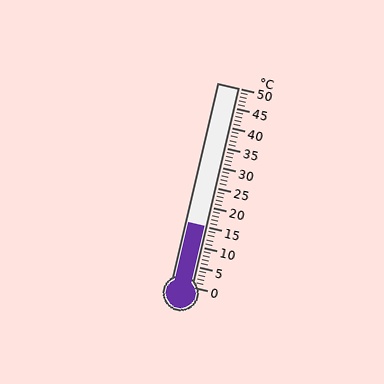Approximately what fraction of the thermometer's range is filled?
The thermometer is filled to approximately 30% of its range.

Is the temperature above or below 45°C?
The temperature is below 45°C.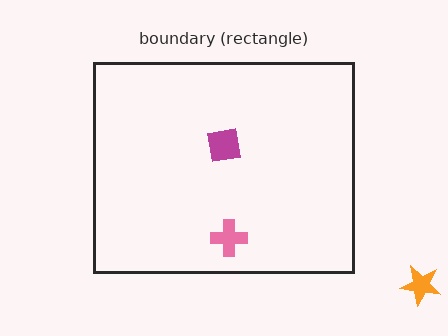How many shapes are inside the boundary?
2 inside, 1 outside.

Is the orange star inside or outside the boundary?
Outside.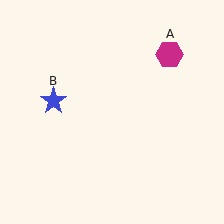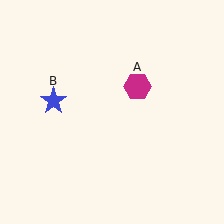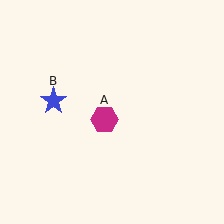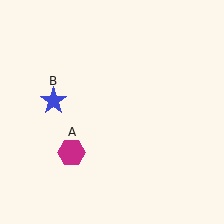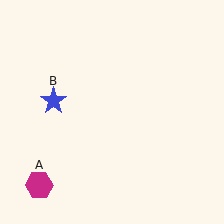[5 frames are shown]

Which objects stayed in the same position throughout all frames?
Blue star (object B) remained stationary.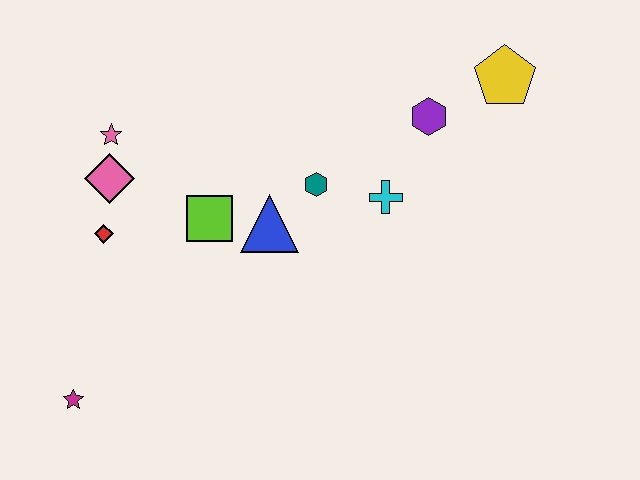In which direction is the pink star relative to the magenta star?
The pink star is above the magenta star.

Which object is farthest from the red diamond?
The yellow pentagon is farthest from the red diamond.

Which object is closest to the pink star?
The pink diamond is closest to the pink star.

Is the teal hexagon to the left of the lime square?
No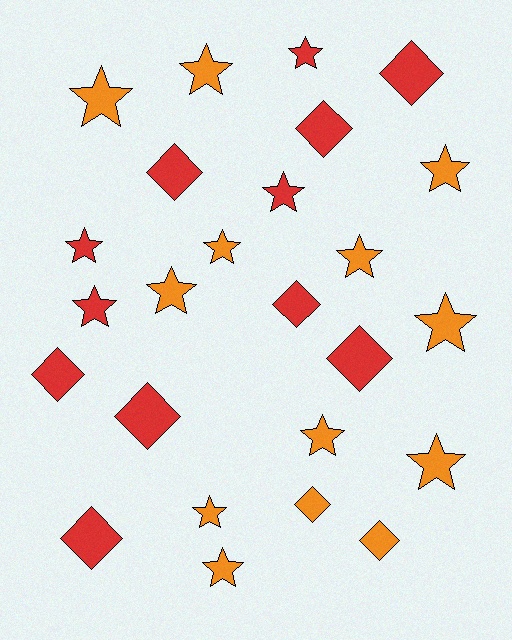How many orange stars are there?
There are 11 orange stars.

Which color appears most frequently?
Orange, with 13 objects.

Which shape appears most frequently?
Star, with 15 objects.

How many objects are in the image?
There are 25 objects.